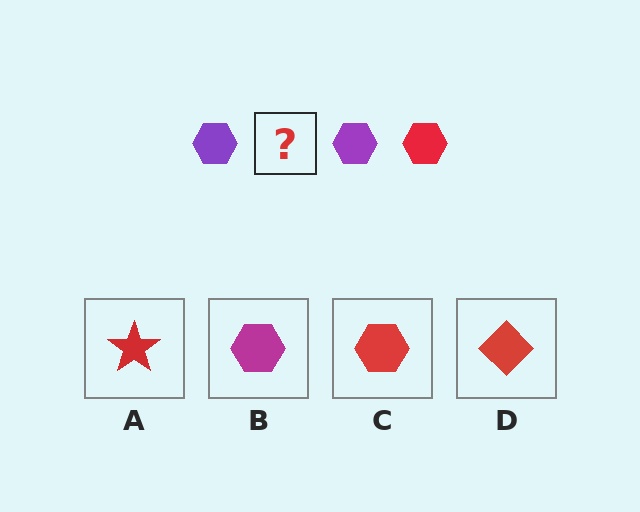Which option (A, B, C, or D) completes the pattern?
C.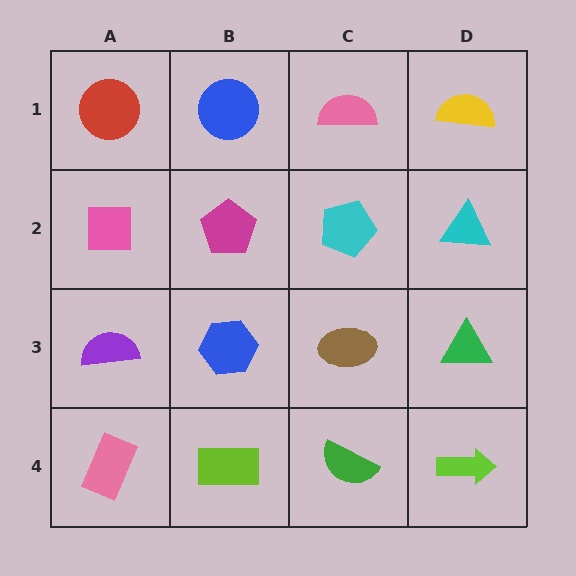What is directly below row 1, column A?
A pink square.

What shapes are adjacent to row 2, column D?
A yellow semicircle (row 1, column D), a green triangle (row 3, column D), a cyan pentagon (row 2, column C).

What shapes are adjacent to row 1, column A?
A pink square (row 2, column A), a blue circle (row 1, column B).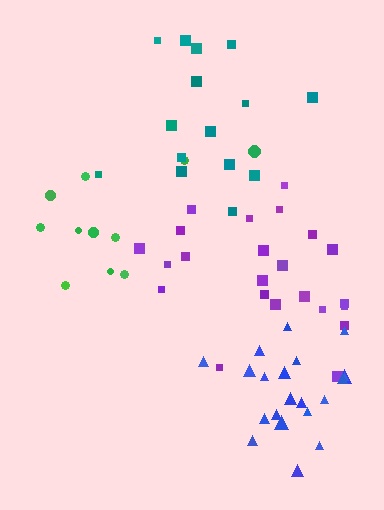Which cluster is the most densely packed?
Blue.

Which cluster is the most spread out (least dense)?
Green.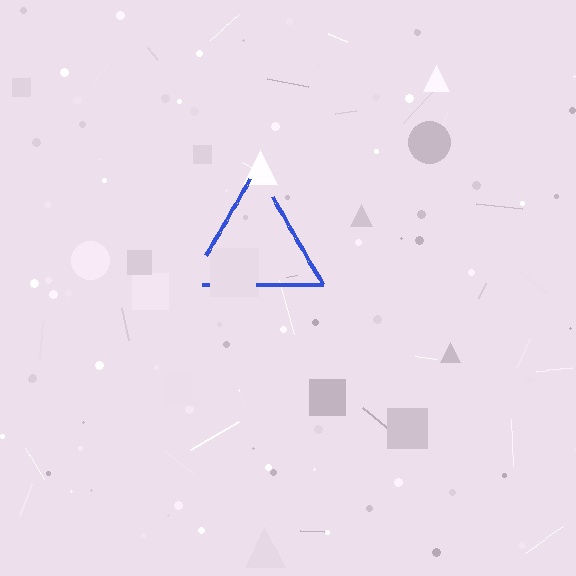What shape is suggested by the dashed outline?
The dashed outline suggests a triangle.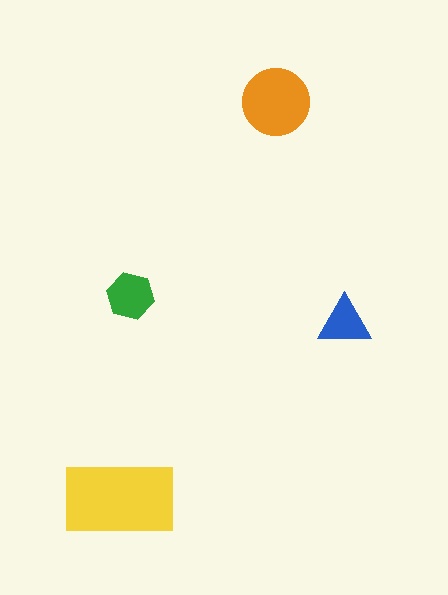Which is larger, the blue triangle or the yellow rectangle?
The yellow rectangle.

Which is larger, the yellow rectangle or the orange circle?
The yellow rectangle.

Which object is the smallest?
The blue triangle.